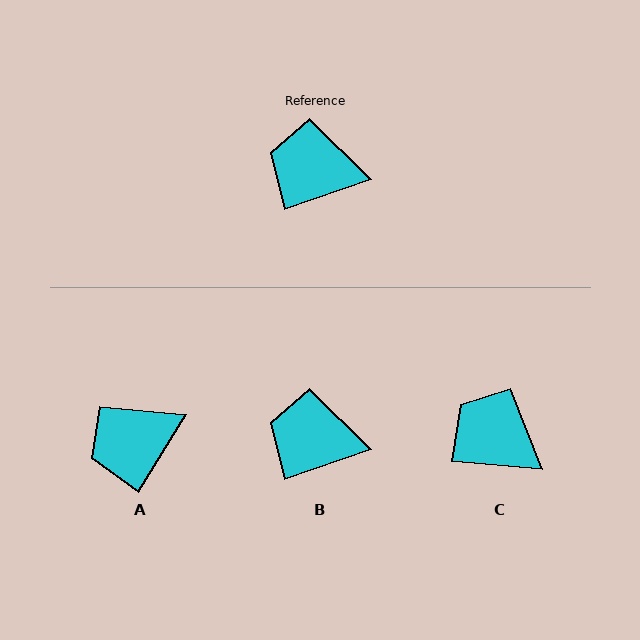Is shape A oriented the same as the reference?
No, it is off by about 40 degrees.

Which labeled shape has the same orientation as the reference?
B.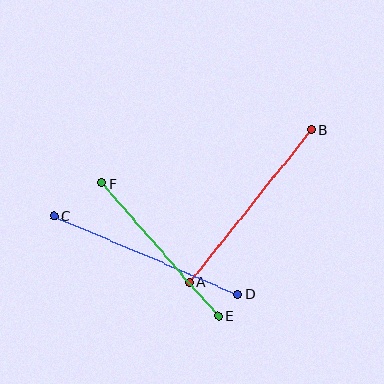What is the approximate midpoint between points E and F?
The midpoint is at approximately (160, 249) pixels.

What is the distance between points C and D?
The distance is approximately 200 pixels.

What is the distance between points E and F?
The distance is approximately 176 pixels.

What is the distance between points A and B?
The distance is approximately 195 pixels.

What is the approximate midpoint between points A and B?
The midpoint is at approximately (250, 206) pixels.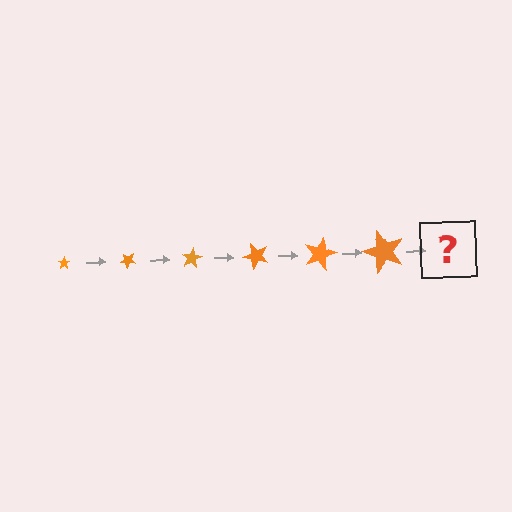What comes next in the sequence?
The next element should be a star, larger than the previous one and rotated 240 degrees from the start.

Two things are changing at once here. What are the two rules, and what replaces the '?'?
The two rules are that the star grows larger each step and it rotates 40 degrees each step. The '?' should be a star, larger than the previous one and rotated 240 degrees from the start.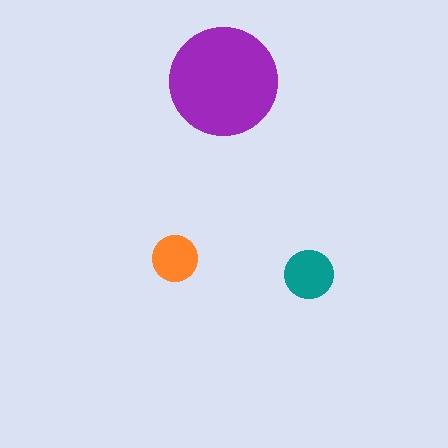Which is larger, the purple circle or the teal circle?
The purple one.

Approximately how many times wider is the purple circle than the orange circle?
About 2.5 times wider.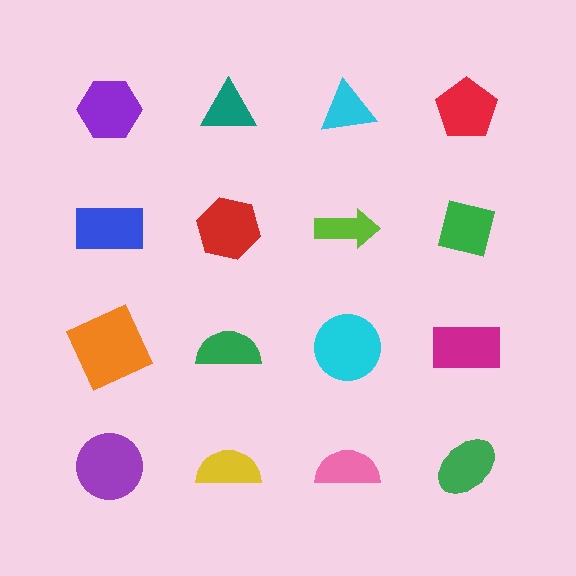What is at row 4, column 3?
A pink semicircle.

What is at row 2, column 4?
A green square.